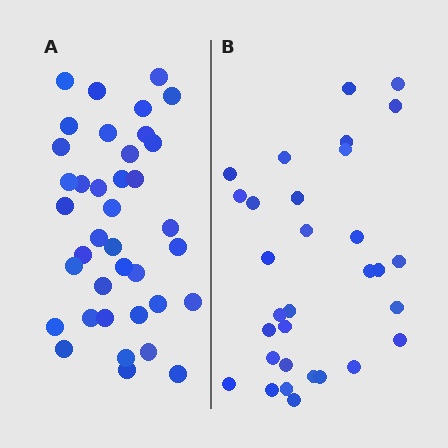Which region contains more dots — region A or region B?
Region A (the left region) has more dots.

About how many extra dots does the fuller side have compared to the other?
Region A has roughly 8 or so more dots than region B.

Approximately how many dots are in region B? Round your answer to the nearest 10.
About 30 dots. (The exact count is 31, which rounds to 30.)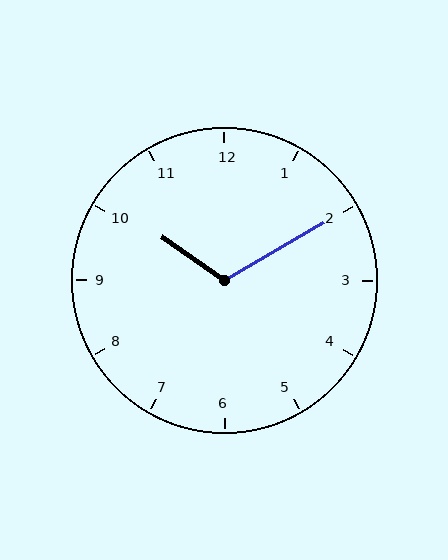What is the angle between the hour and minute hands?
Approximately 115 degrees.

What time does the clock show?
10:10.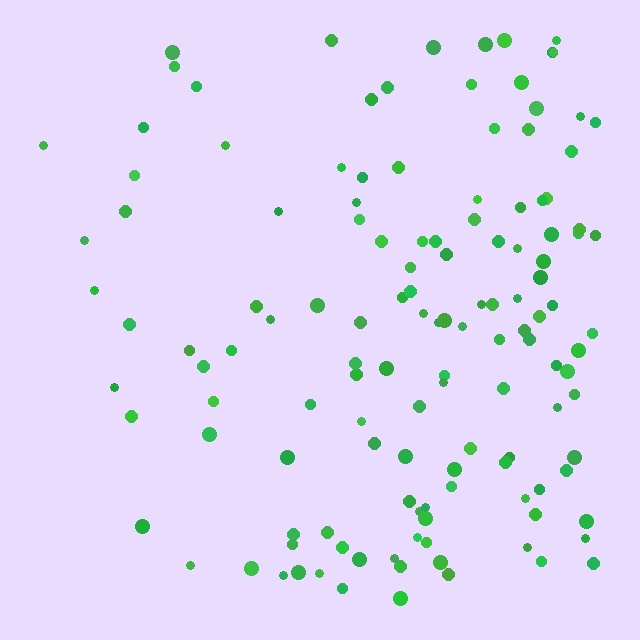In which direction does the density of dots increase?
From left to right, with the right side densest.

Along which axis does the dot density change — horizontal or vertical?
Horizontal.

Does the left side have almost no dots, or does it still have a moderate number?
Still a moderate number, just noticeably fewer than the right.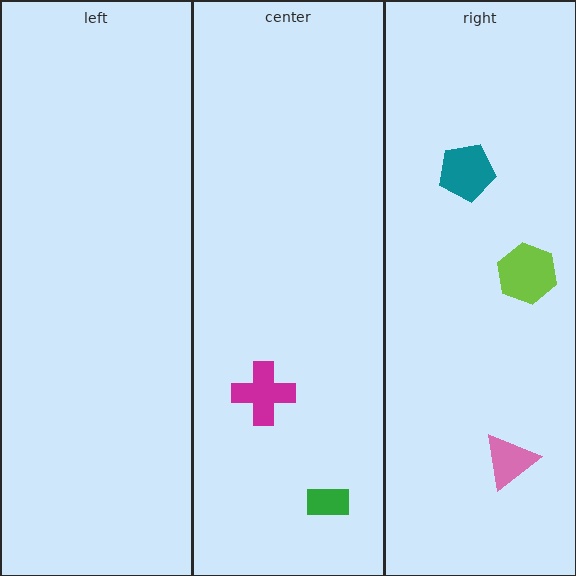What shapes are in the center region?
The green rectangle, the magenta cross.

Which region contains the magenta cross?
The center region.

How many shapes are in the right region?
3.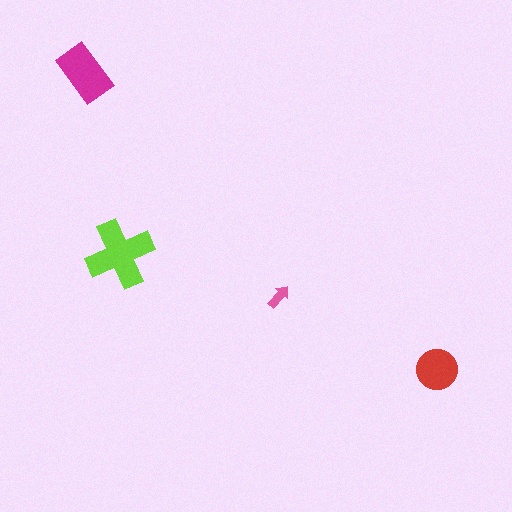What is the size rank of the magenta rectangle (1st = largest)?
2nd.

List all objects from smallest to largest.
The pink arrow, the red circle, the magenta rectangle, the lime cross.